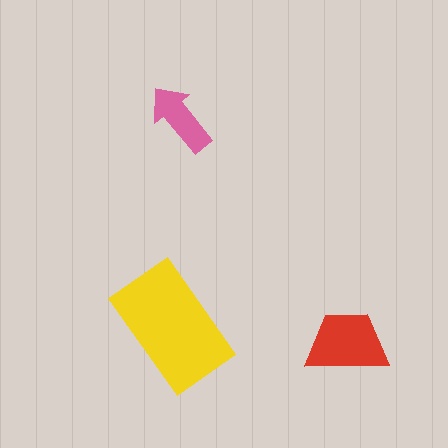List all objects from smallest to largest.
The pink arrow, the red trapezoid, the yellow rectangle.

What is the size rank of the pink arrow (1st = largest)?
3rd.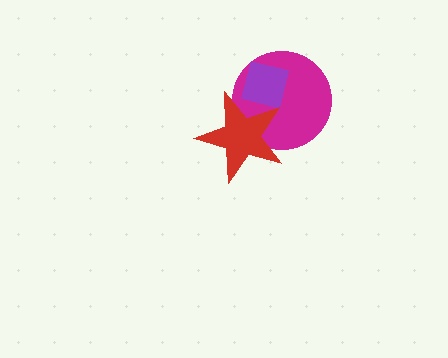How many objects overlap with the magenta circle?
2 objects overlap with the magenta circle.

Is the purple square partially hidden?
Yes, it is partially covered by another shape.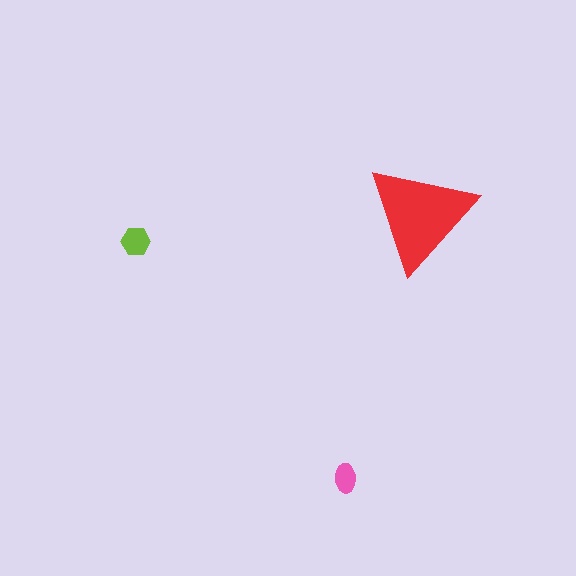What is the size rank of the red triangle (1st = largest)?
1st.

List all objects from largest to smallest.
The red triangle, the lime hexagon, the pink ellipse.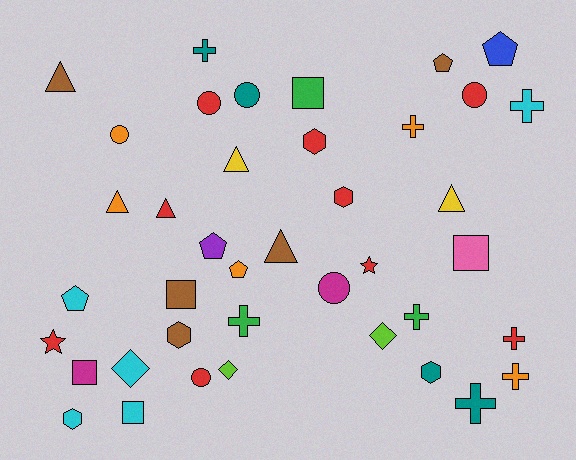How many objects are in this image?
There are 40 objects.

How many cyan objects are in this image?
There are 5 cyan objects.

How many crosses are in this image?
There are 8 crosses.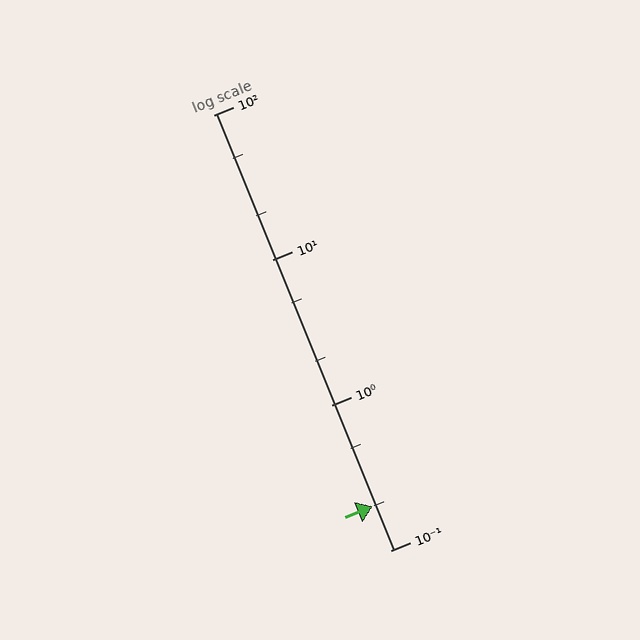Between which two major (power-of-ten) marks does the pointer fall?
The pointer is between 0.1 and 1.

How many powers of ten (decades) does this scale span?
The scale spans 3 decades, from 0.1 to 100.